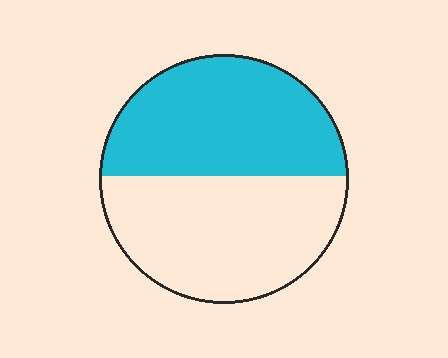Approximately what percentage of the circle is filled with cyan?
Approximately 50%.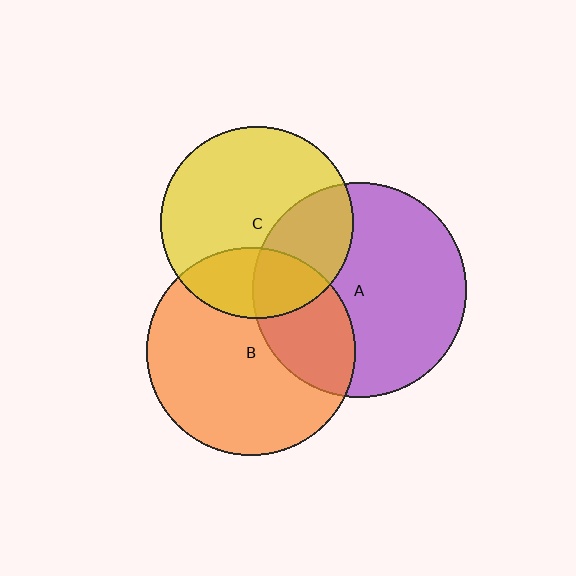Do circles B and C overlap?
Yes.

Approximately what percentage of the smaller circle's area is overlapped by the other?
Approximately 25%.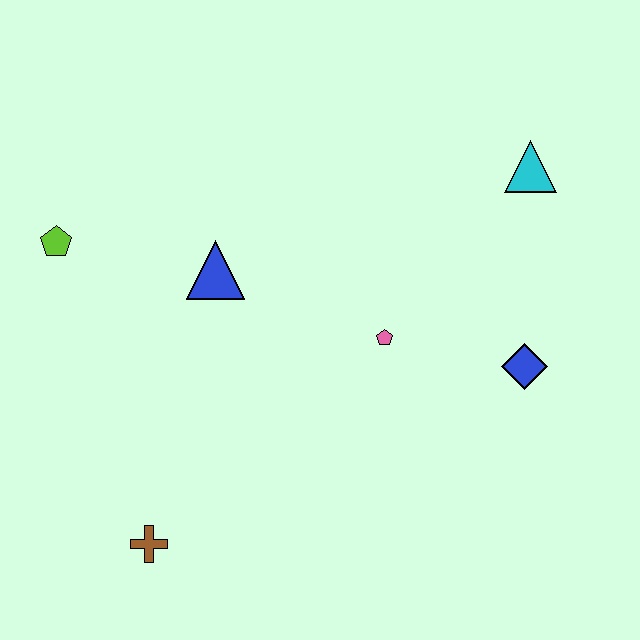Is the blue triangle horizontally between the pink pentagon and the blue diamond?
No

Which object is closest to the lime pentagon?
The blue triangle is closest to the lime pentagon.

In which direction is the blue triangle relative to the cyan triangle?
The blue triangle is to the left of the cyan triangle.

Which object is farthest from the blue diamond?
The lime pentagon is farthest from the blue diamond.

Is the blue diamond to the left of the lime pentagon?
No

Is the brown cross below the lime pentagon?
Yes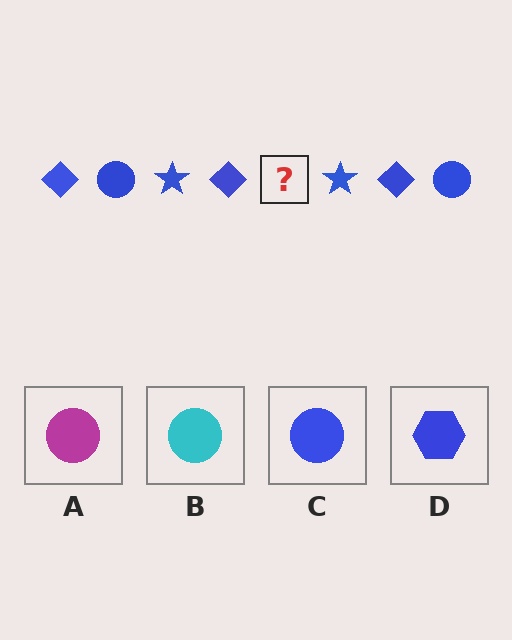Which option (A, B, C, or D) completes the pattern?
C.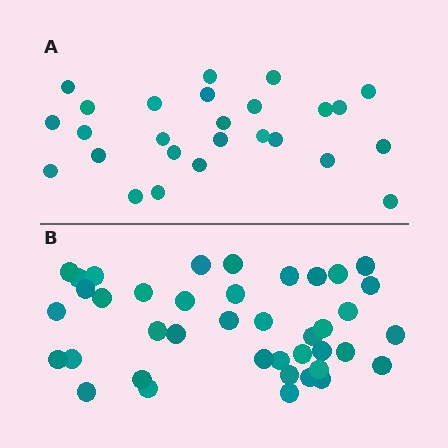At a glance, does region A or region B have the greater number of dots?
Region B (the bottom region) has more dots.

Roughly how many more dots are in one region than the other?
Region B has approximately 15 more dots than region A.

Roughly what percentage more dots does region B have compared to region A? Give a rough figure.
About 55% more.